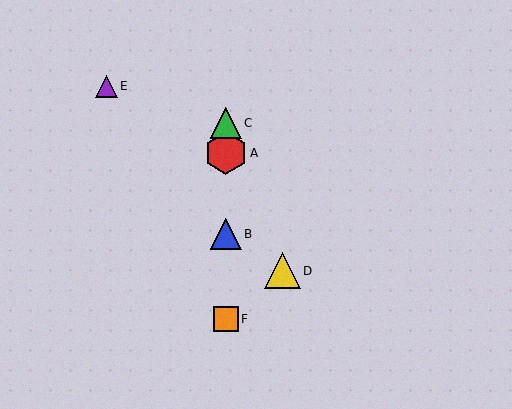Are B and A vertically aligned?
Yes, both are at x≈226.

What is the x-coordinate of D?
Object D is at x≈282.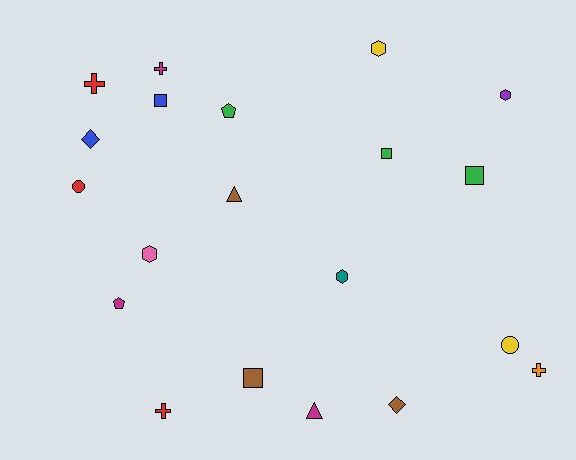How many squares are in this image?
There are 4 squares.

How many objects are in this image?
There are 20 objects.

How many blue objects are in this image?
There are 2 blue objects.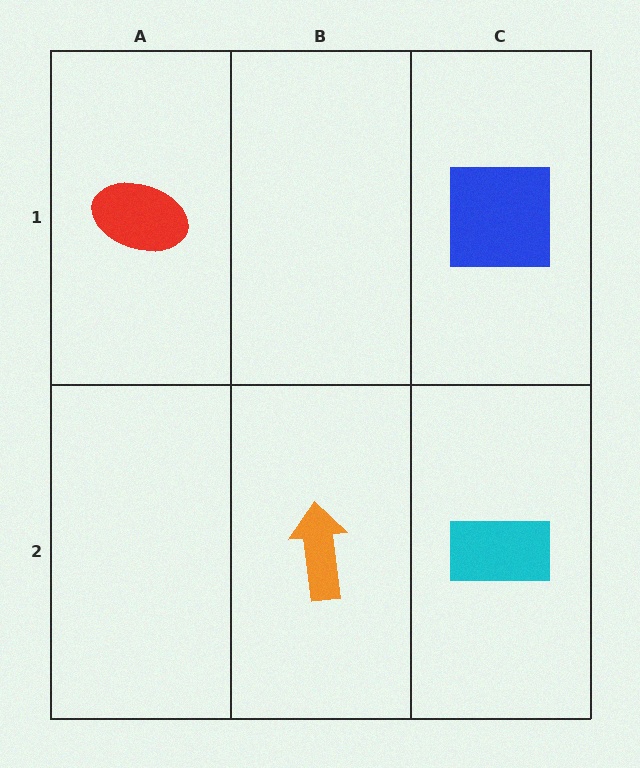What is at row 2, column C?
A cyan rectangle.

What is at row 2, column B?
An orange arrow.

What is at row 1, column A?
A red ellipse.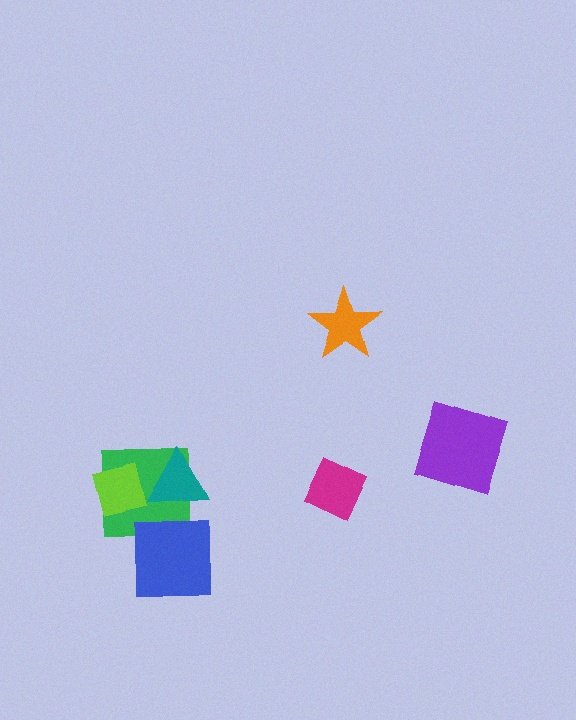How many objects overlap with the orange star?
0 objects overlap with the orange star.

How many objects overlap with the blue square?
1 object overlaps with the blue square.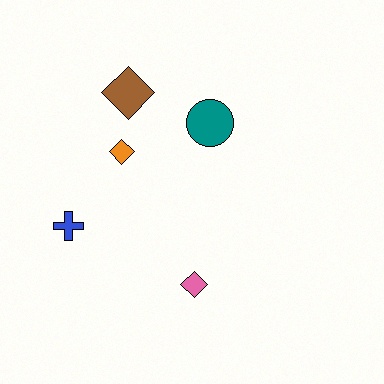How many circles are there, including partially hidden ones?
There is 1 circle.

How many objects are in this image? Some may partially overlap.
There are 5 objects.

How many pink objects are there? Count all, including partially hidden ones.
There is 1 pink object.